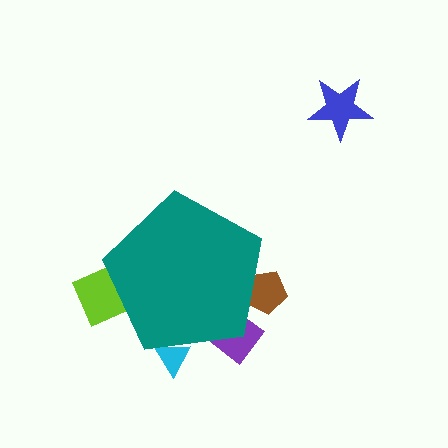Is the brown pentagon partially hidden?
Yes, the brown pentagon is partially hidden behind the teal pentagon.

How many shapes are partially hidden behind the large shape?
4 shapes are partially hidden.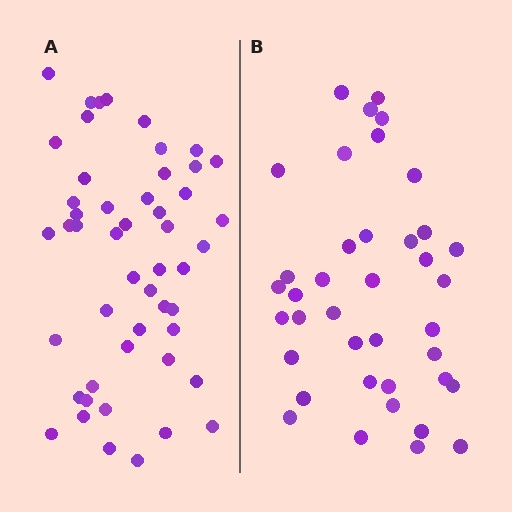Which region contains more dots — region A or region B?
Region A (the left region) has more dots.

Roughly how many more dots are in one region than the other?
Region A has roughly 12 or so more dots than region B.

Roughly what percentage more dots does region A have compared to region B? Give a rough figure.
About 30% more.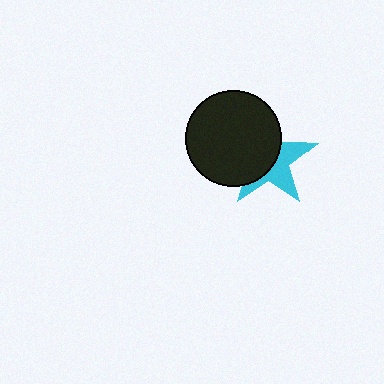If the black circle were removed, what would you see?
You would see the complete cyan star.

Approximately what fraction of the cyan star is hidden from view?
Roughly 56% of the cyan star is hidden behind the black circle.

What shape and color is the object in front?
The object in front is a black circle.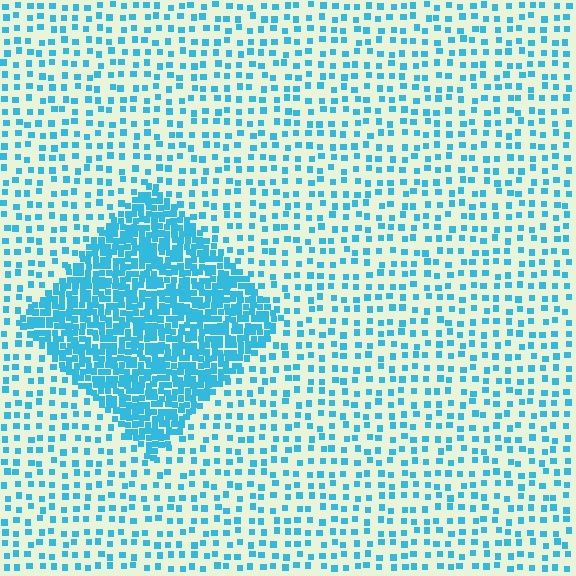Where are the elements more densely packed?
The elements are more densely packed inside the diamond boundary.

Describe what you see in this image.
The image contains small cyan elements arranged at two different densities. A diamond-shaped region is visible where the elements are more densely packed than the surrounding area.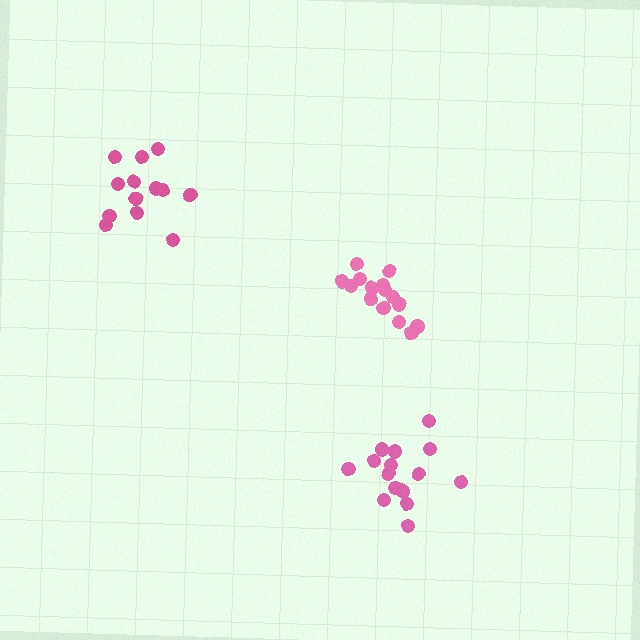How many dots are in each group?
Group 1: 15 dots, Group 2: 13 dots, Group 3: 15 dots (43 total).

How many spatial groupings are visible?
There are 3 spatial groupings.